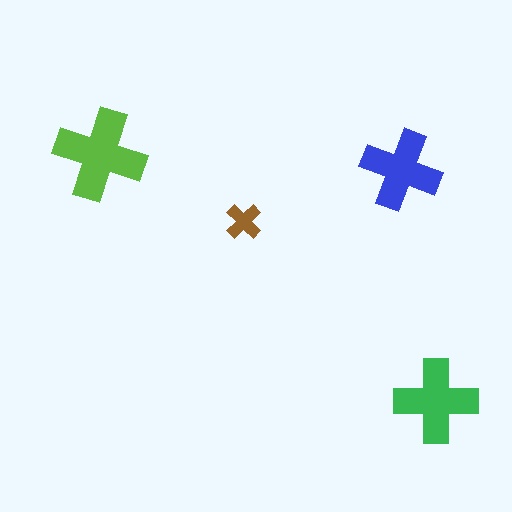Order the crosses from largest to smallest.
the lime one, the green one, the blue one, the brown one.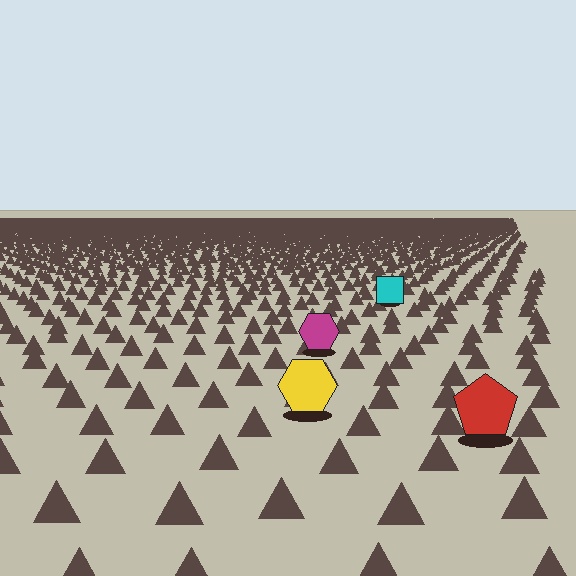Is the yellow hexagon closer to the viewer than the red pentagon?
No. The red pentagon is closer — you can tell from the texture gradient: the ground texture is coarser near it.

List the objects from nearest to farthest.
From nearest to farthest: the red pentagon, the yellow hexagon, the magenta hexagon, the cyan square.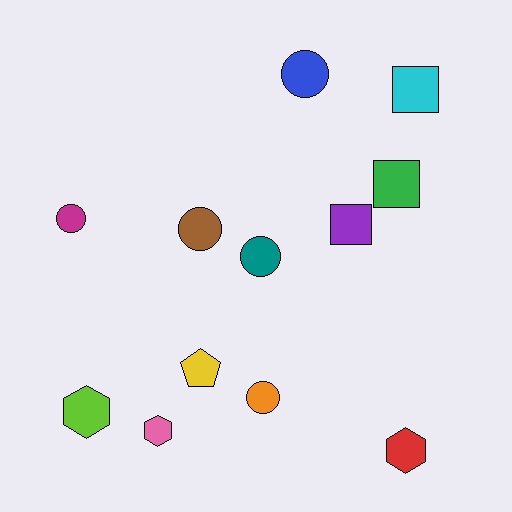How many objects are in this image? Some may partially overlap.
There are 12 objects.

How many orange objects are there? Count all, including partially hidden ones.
There is 1 orange object.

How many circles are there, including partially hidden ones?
There are 5 circles.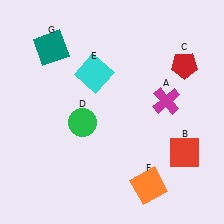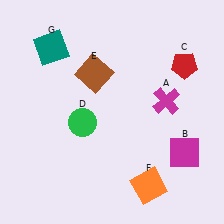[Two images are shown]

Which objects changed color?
B changed from red to magenta. E changed from cyan to brown.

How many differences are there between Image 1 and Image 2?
There are 2 differences between the two images.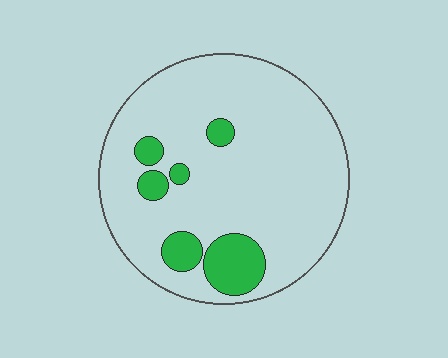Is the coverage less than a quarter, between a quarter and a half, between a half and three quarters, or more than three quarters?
Less than a quarter.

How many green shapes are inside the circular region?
6.